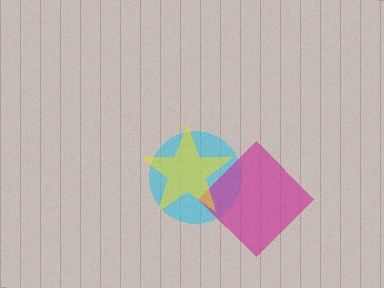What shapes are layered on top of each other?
The layered shapes are: a cyan circle, a magenta diamond, a yellow star.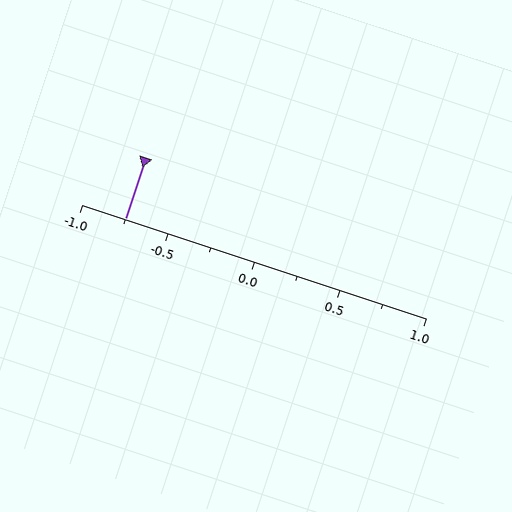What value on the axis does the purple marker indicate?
The marker indicates approximately -0.75.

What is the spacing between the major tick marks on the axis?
The major ticks are spaced 0.5 apart.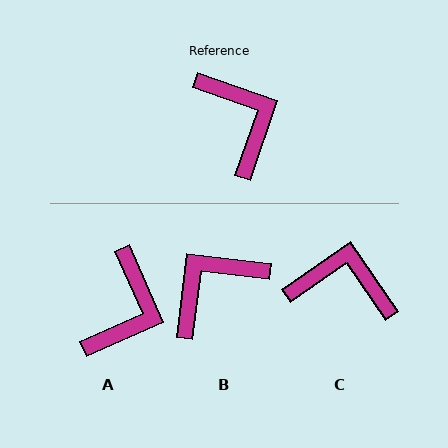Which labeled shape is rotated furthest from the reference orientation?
B, about 102 degrees away.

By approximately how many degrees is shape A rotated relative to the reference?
Approximately 47 degrees clockwise.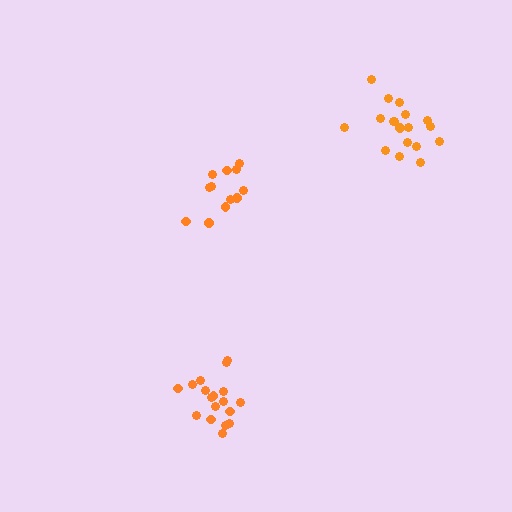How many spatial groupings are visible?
There are 3 spatial groupings.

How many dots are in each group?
Group 1: 12 dots, Group 2: 18 dots, Group 3: 18 dots (48 total).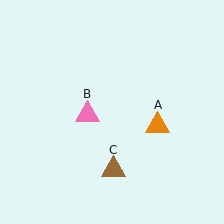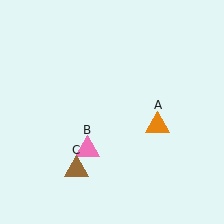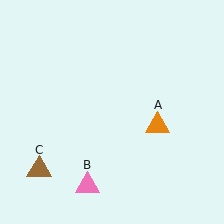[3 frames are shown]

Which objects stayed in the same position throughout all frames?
Orange triangle (object A) remained stationary.